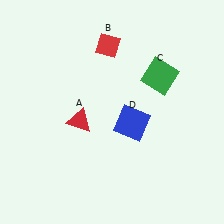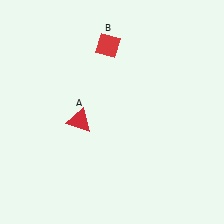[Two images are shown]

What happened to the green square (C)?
The green square (C) was removed in Image 2. It was in the top-right area of Image 1.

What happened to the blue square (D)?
The blue square (D) was removed in Image 2. It was in the bottom-right area of Image 1.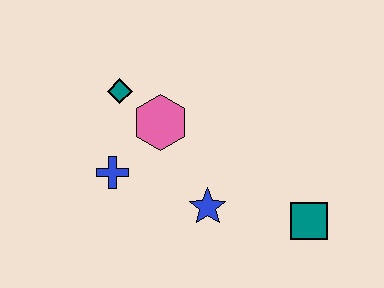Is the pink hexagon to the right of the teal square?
No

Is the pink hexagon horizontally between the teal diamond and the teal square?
Yes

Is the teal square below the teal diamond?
Yes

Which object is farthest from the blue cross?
The teal square is farthest from the blue cross.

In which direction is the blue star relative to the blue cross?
The blue star is to the right of the blue cross.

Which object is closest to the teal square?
The blue star is closest to the teal square.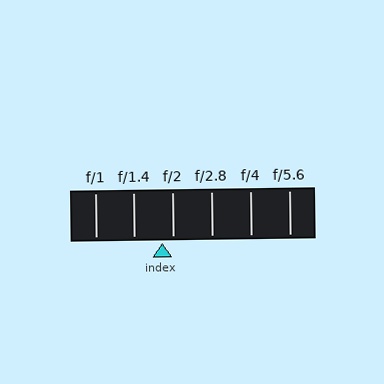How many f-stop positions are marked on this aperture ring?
There are 6 f-stop positions marked.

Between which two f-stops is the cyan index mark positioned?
The index mark is between f/1.4 and f/2.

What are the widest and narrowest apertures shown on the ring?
The widest aperture shown is f/1 and the narrowest is f/5.6.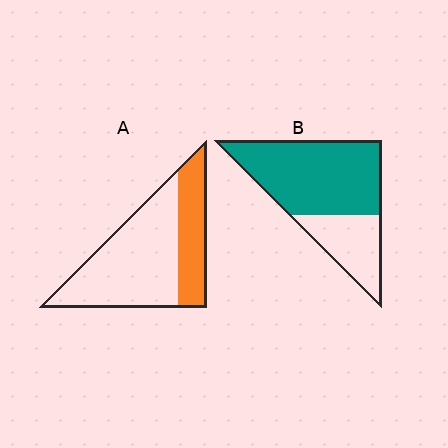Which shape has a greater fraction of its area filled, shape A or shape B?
Shape B.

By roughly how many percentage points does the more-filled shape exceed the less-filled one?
By roughly 40 percentage points (B over A).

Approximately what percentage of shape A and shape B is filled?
A is approximately 30% and B is approximately 70%.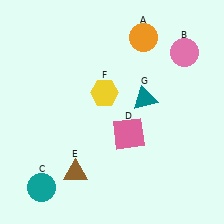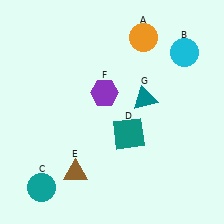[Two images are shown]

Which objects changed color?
B changed from pink to cyan. D changed from pink to teal. F changed from yellow to purple.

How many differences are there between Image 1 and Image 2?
There are 3 differences between the two images.